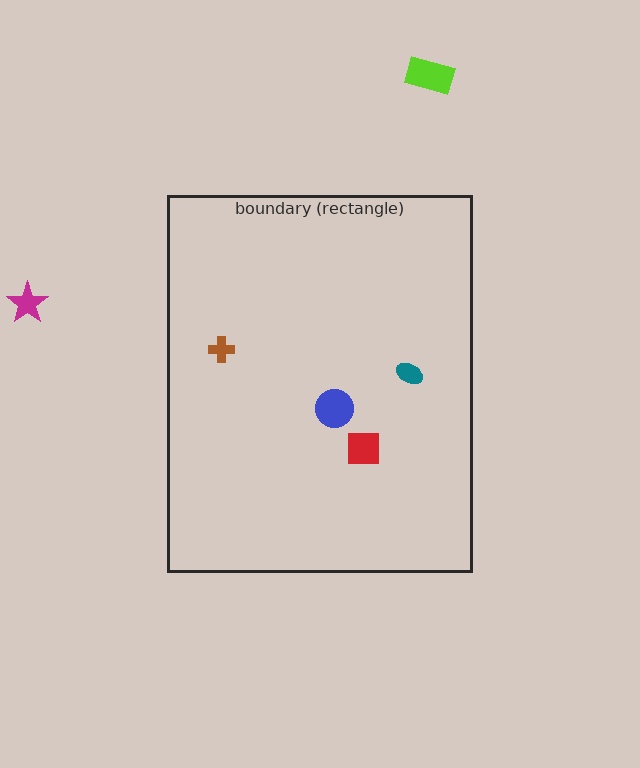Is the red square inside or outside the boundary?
Inside.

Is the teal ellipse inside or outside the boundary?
Inside.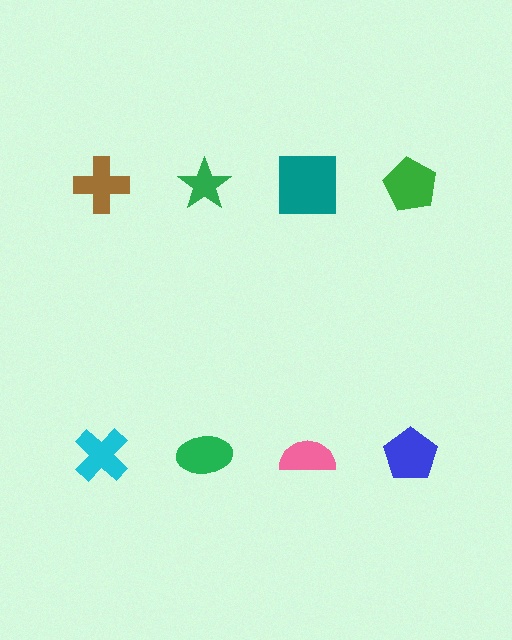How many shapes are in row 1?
4 shapes.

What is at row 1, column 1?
A brown cross.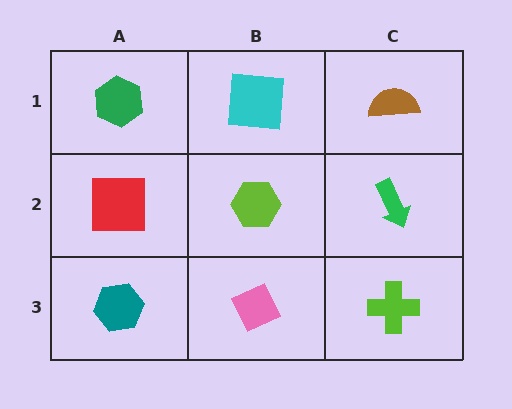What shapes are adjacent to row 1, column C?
A green arrow (row 2, column C), a cyan square (row 1, column B).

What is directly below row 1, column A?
A red square.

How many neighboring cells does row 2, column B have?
4.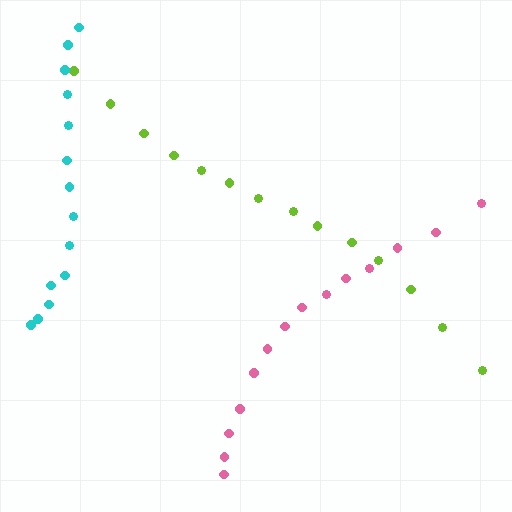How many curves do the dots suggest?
There are 3 distinct paths.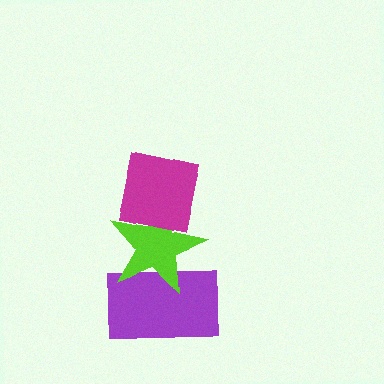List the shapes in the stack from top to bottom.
From top to bottom: the magenta square, the lime star, the purple rectangle.